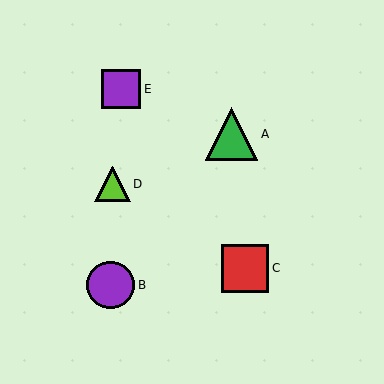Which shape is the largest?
The green triangle (labeled A) is the largest.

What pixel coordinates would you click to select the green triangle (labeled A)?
Click at (232, 134) to select the green triangle A.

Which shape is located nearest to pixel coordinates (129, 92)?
The purple square (labeled E) at (121, 89) is nearest to that location.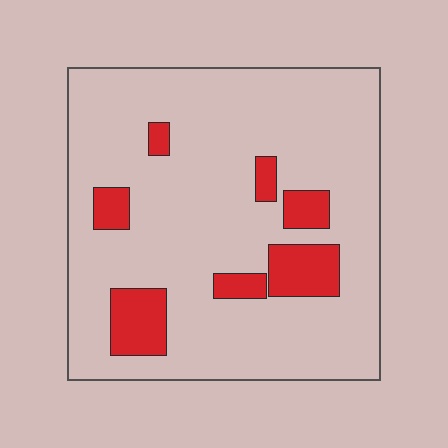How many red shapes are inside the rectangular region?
7.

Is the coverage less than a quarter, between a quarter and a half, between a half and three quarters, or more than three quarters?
Less than a quarter.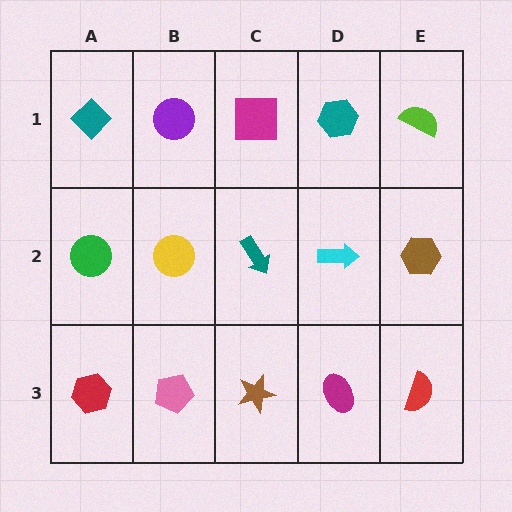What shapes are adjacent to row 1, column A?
A green circle (row 2, column A), a purple circle (row 1, column B).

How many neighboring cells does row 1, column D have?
3.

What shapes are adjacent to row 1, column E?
A brown hexagon (row 2, column E), a teal hexagon (row 1, column D).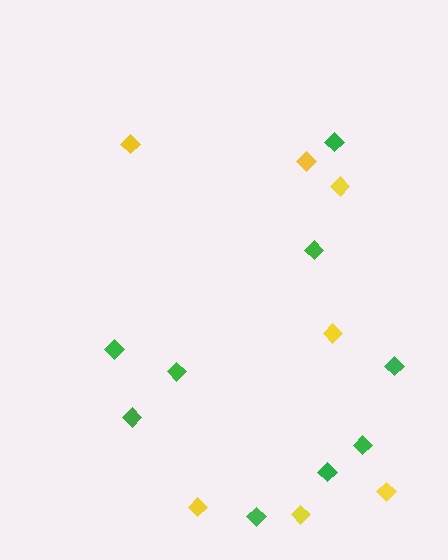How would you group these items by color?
There are 2 groups: one group of yellow diamonds (7) and one group of green diamonds (9).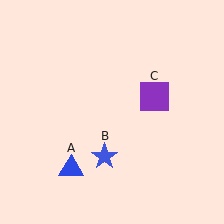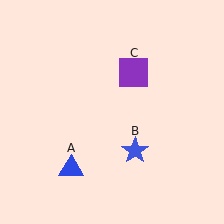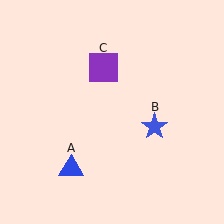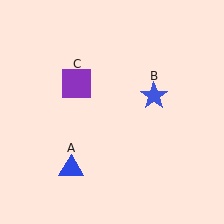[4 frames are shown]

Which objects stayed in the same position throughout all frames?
Blue triangle (object A) remained stationary.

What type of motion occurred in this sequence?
The blue star (object B), purple square (object C) rotated counterclockwise around the center of the scene.